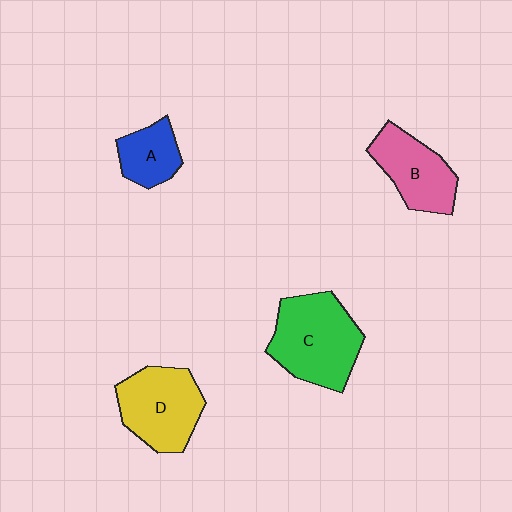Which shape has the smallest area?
Shape A (blue).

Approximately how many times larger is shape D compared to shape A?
Approximately 1.8 times.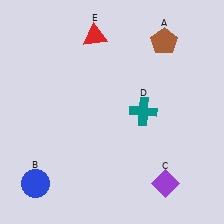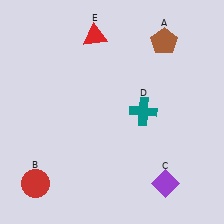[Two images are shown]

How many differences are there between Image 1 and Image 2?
There is 1 difference between the two images.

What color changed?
The circle (B) changed from blue in Image 1 to red in Image 2.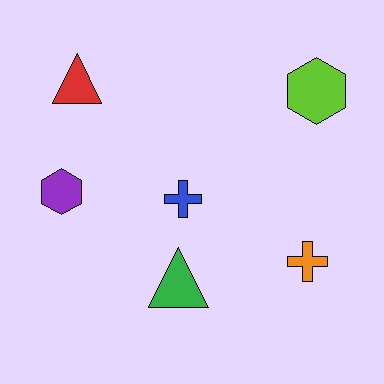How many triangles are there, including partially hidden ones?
There are 2 triangles.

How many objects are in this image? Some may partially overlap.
There are 6 objects.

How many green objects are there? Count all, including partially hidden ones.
There is 1 green object.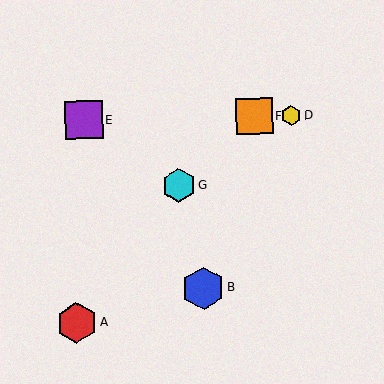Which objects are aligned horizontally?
Objects C, D, E, F are aligned horizontally.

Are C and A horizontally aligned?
No, C is at y≈120 and A is at y≈323.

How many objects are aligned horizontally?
4 objects (C, D, E, F) are aligned horizontally.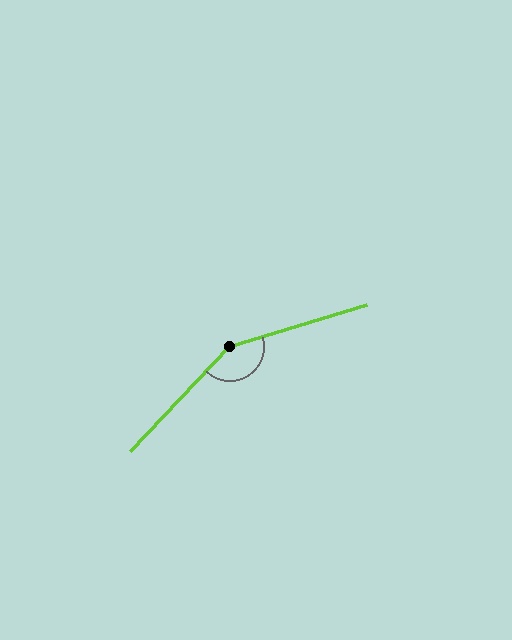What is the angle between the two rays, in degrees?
Approximately 151 degrees.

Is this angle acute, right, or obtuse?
It is obtuse.